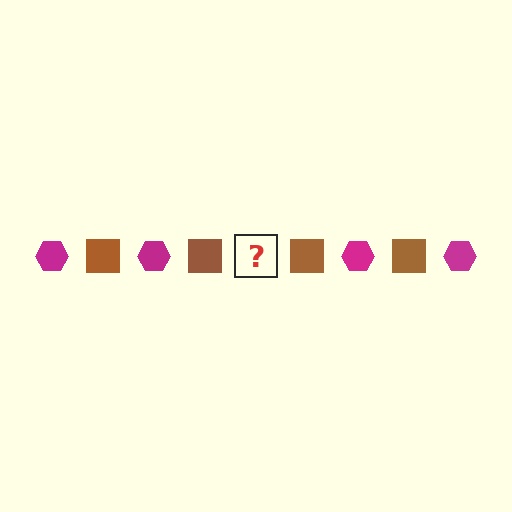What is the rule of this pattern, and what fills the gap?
The rule is that the pattern alternates between magenta hexagon and brown square. The gap should be filled with a magenta hexagon.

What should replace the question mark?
The question mark should be replaced with a magenta hexagon.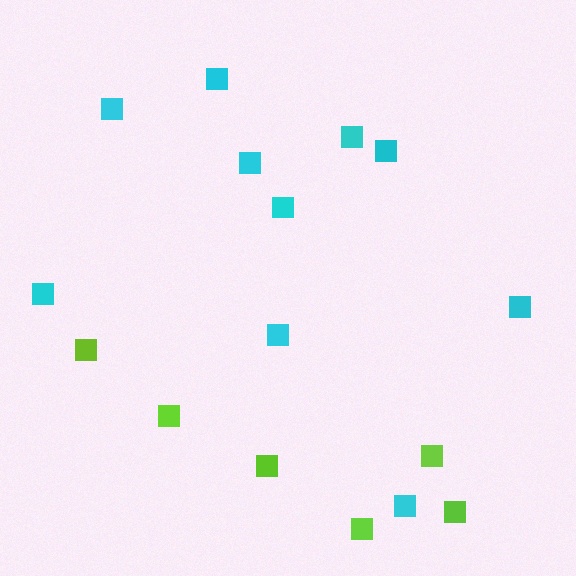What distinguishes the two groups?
There are 2 groups: one group of cyan squares (10) and one group of lime squares (6).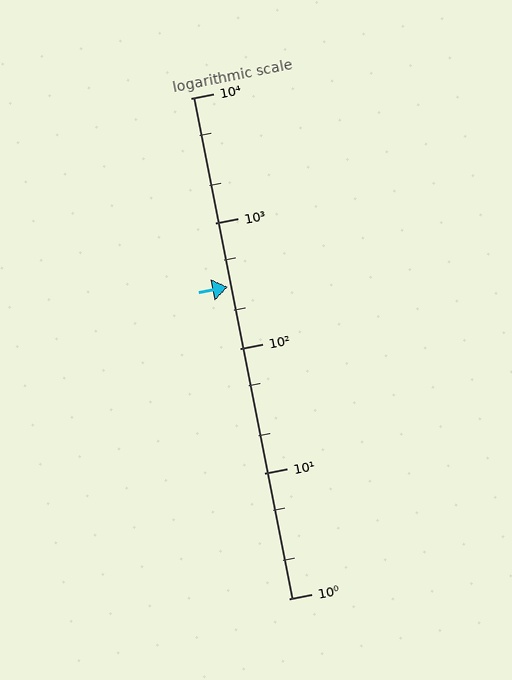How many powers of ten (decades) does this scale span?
The scale spans 4 decades, from 1 to 10000.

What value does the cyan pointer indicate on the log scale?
The pointer indicates approximately 310.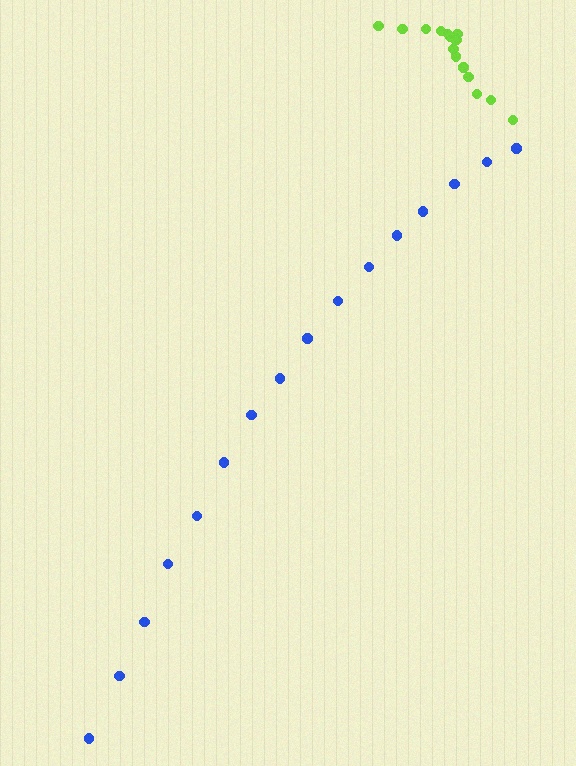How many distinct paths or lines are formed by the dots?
There are 2 distinct paths.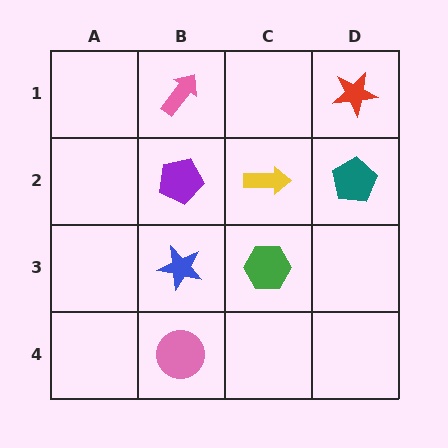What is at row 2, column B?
A purple pentagon.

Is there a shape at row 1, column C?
No, that cell is empty.